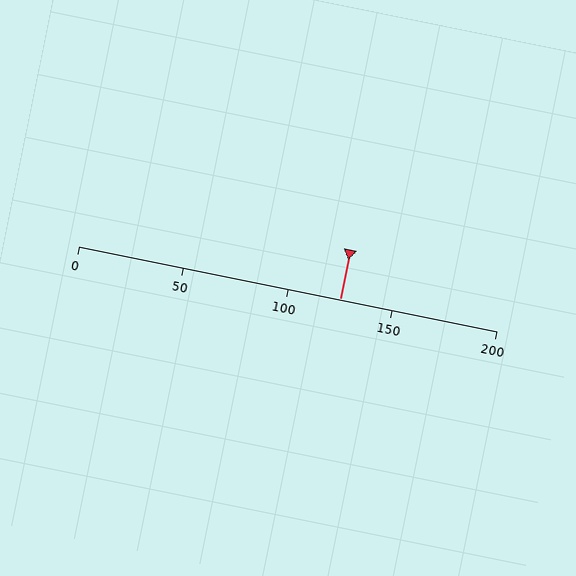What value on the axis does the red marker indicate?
The marker indicates approximately 125.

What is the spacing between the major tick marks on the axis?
The major ticks are spaced 50 apart.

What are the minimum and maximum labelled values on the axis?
The axis runs from 0 to 200.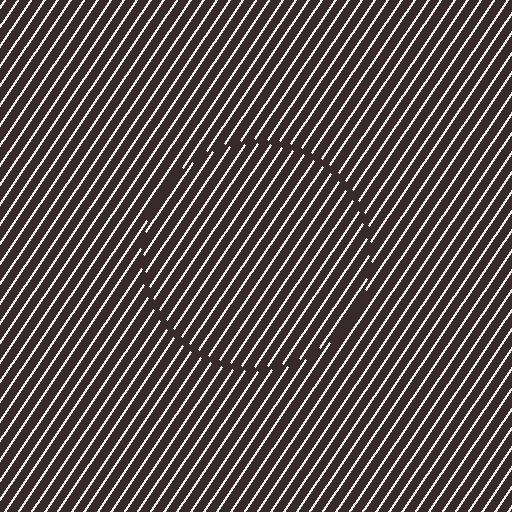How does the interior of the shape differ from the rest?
The interior of the shape contains the same grating, shifted by half a period — the contour is defined by the phase discontinuity where line-ends from the inner and outer gratings abut.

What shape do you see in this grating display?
An illusory circle. The interior of the shape contains the same grating, shifted by half a period — the contour is defined by the phase discontinuity where line-ends from the inner and outer gratings abut.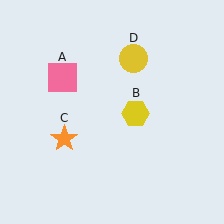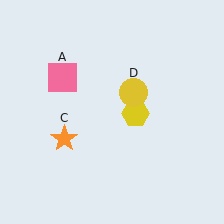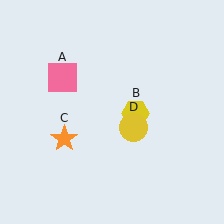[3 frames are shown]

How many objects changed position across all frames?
1 object changed position: yellow circle (object D).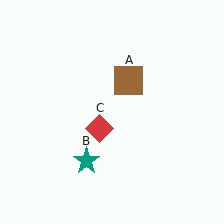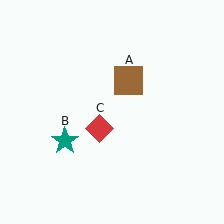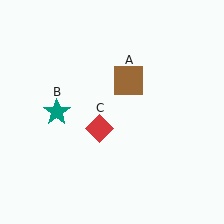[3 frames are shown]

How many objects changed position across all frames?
1 object changed position: teal star (object B).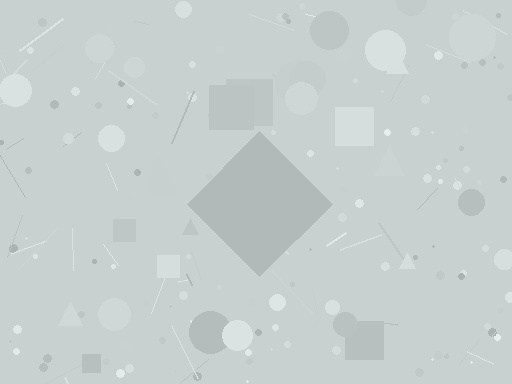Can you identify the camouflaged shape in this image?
The camouflaged shape is a diamond.